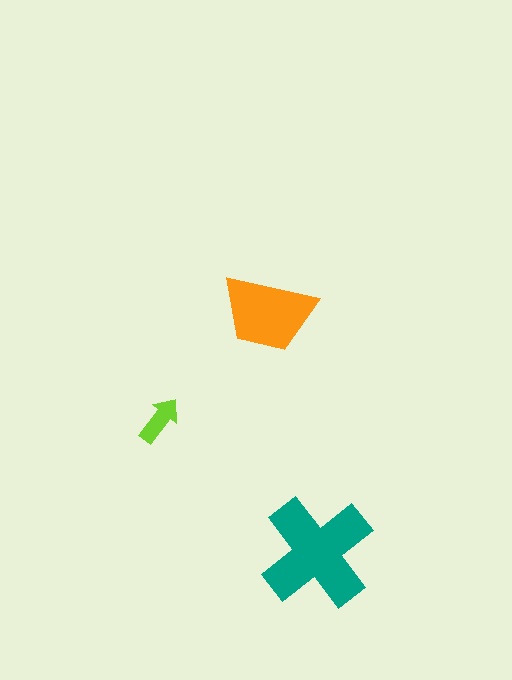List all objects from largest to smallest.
The teal cross, the orange trapezoid, the lime arrow.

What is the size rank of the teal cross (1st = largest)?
1st.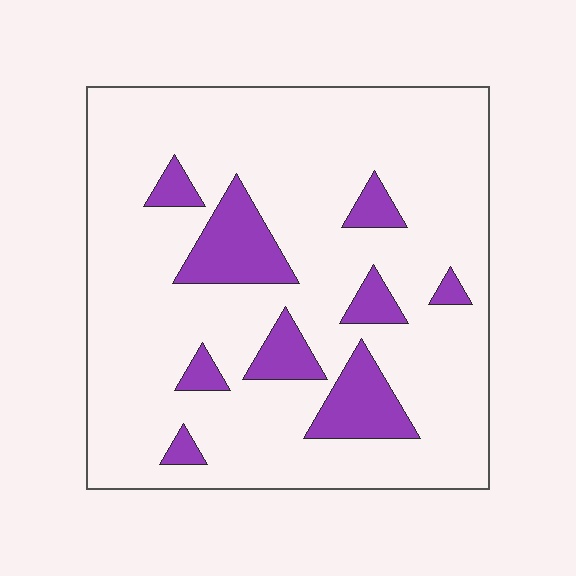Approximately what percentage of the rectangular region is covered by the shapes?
Approximately 15%.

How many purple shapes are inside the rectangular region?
9.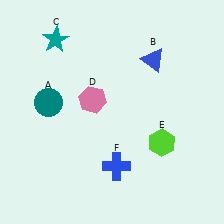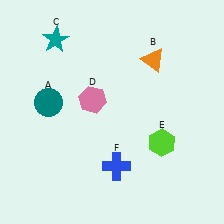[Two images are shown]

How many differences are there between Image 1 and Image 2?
There is 1 difference between the two images.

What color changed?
The triangle (B) changed from blue in Image 1 to orange in Image 2.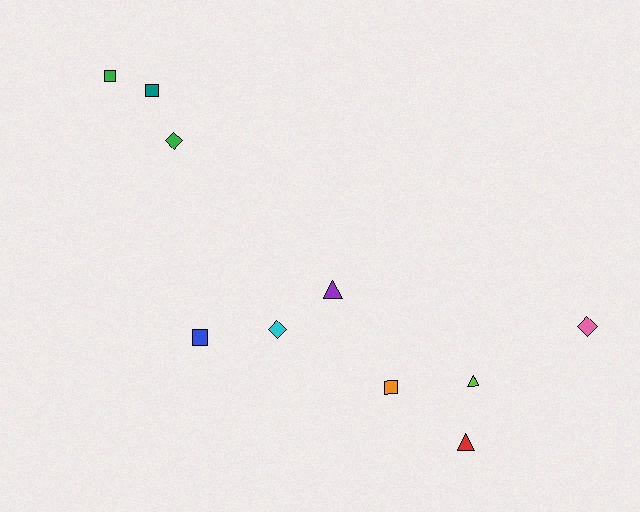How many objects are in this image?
There are 10 objects.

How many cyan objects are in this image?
There is 1 cyan object.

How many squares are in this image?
There are 4 squares.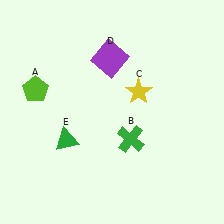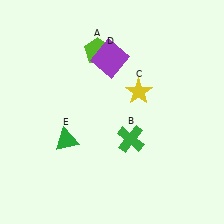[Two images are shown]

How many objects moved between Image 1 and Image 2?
1 object moved between the two images.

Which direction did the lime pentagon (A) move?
The lime pentagon (A) moved right.